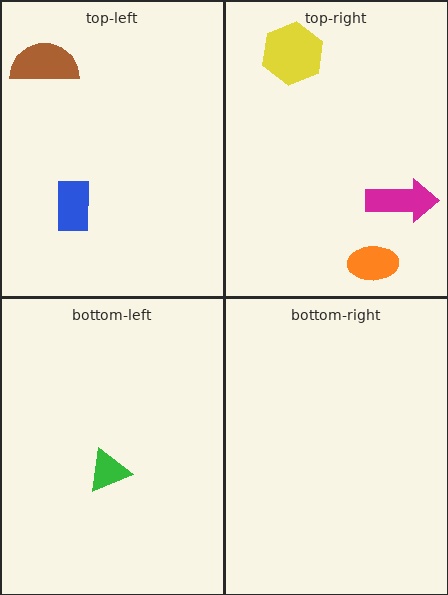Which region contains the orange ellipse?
The top-right region.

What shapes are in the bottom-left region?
The green triangle.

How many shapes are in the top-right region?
3.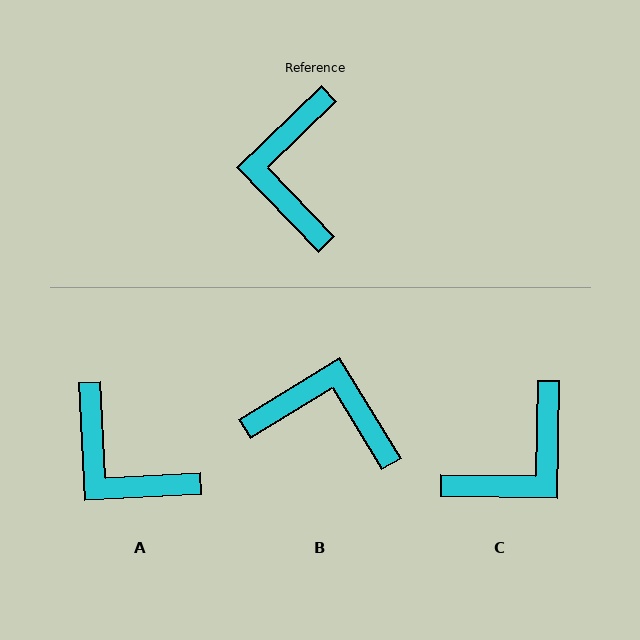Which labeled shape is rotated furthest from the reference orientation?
C, about 135 degrees away.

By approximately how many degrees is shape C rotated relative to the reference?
Approximately 135 degrees counter-clockwise.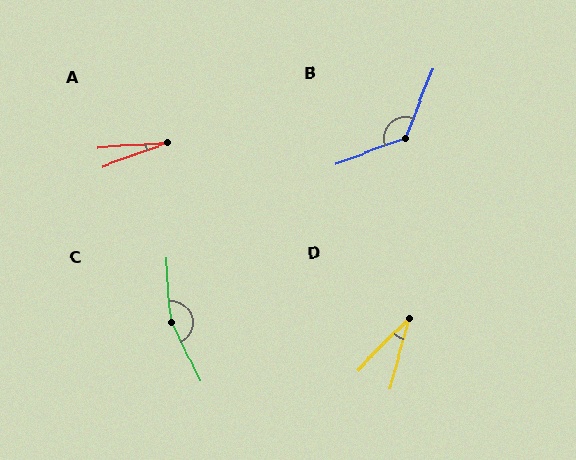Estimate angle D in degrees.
Approximately 29 degrees.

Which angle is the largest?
C, at approximately 158 degrees.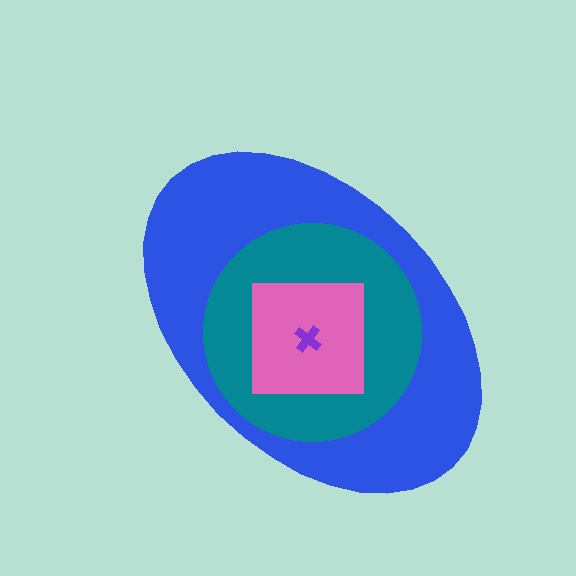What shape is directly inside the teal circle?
The pink square.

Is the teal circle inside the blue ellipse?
Yes.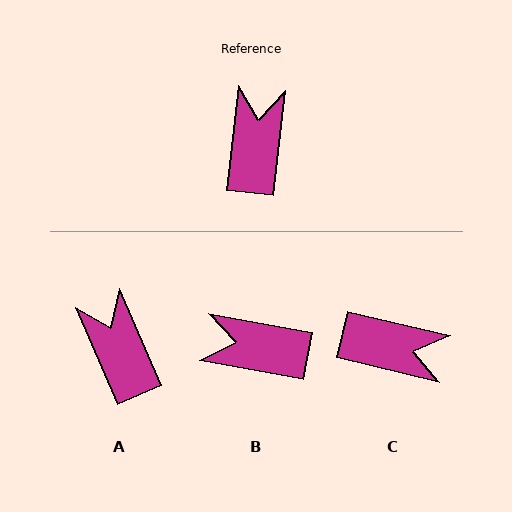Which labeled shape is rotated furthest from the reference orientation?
C, about 97 degrees away.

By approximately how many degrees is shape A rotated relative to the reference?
Approximately 30 degrees counter-clockwise.